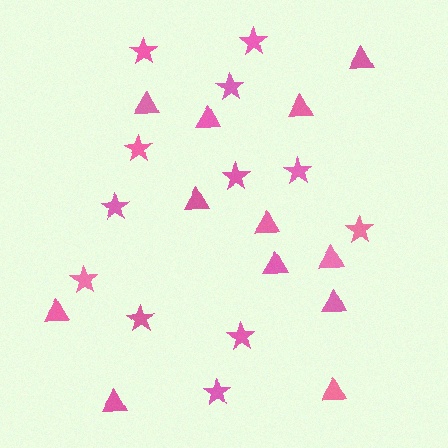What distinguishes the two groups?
There are 2 groups: one group of stars (12) and one group of triangles (12).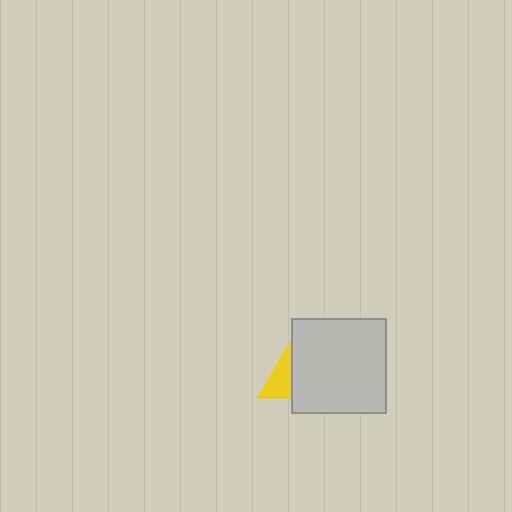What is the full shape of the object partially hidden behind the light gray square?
The partially hidden object is a yellow triangle.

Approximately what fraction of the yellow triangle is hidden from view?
Roughly 69% of the yellow triangle is hidden behind the light gray square.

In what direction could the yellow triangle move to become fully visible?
The yellow triangle could move left. That would shift it out from behind the light gray square entirely.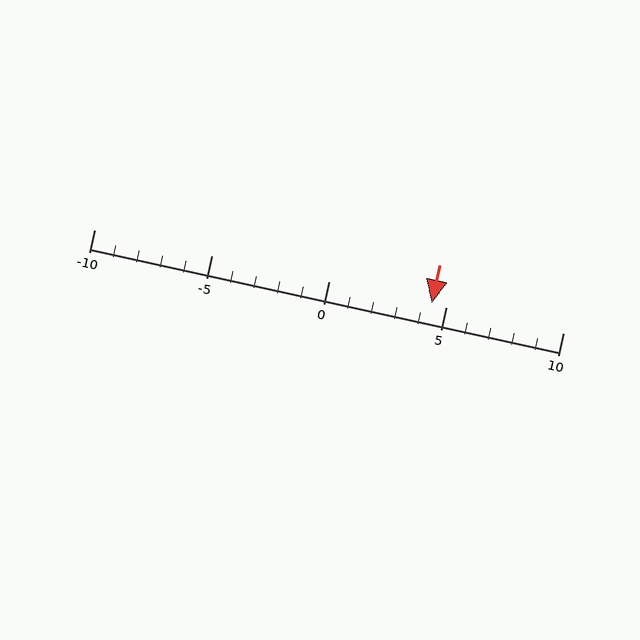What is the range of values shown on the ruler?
The ruler shows values from -10 to 10.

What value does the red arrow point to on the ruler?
The red arrow points to approximately 4.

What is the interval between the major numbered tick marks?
The major tick marks are spaced 5 units apart.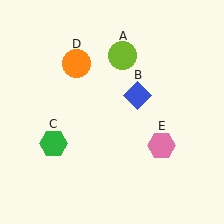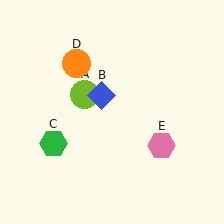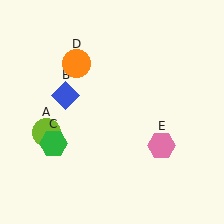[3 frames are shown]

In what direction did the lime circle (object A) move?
The lime circle (object A) moved down and to the left.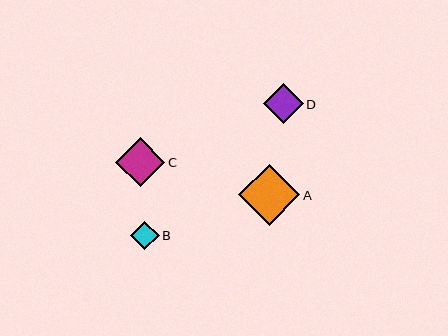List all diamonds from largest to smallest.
From largest to smallest: A, C, D, B.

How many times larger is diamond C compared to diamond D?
Diamond C is approximately 1.2 times the size of diamond D.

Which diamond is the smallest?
Diamond B is the smallest with a size of approximately 28 pixels.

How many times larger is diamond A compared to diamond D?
Diamond A is approximately 1.5 times the size of diamond D.